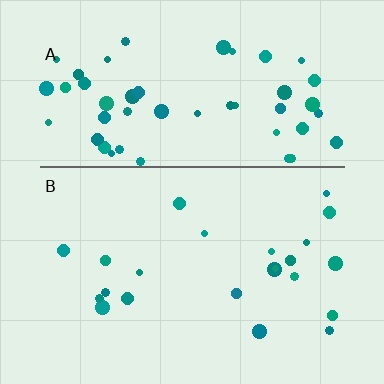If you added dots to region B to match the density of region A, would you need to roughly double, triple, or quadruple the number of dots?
Approximately double.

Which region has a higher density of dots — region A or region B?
A (the top).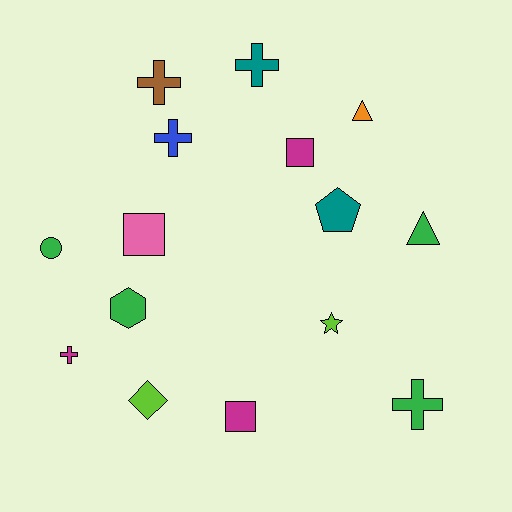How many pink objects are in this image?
There is 1 pink object.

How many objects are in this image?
There are 15 objects.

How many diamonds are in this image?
There is 1 diamond.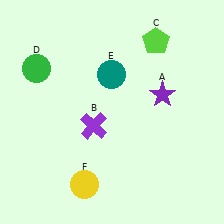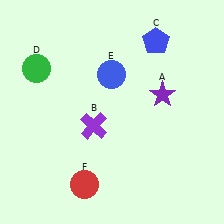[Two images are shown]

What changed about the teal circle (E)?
In Image 1, E is teal. In Image 2, it changed to blue.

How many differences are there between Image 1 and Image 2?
There are 3 differences between the two images.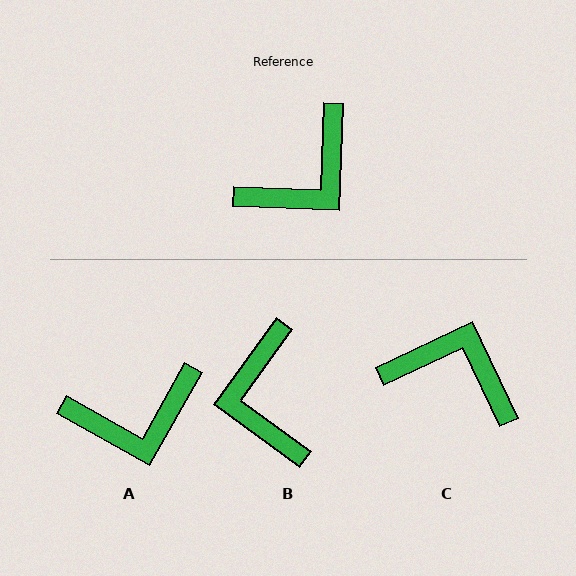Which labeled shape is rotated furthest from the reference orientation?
B, about 124 degrees away.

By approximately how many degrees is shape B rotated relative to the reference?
Approximately 124 degrees clockwise.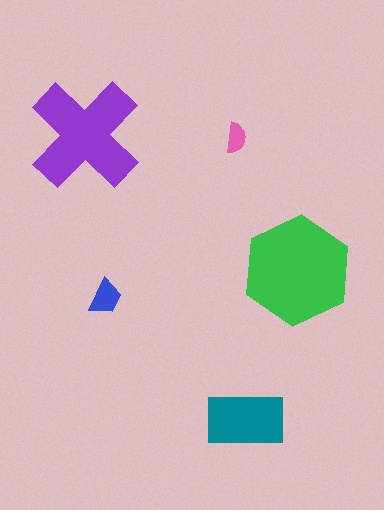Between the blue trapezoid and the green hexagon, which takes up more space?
The green hexagon.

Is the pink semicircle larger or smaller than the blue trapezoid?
Smaller.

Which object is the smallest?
The pink semicircle.